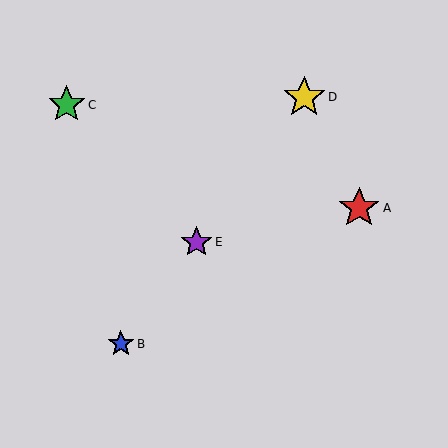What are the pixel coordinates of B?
Object B is at (121, 344).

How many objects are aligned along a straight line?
3 objects (B, D, E) are aligned along a straight line.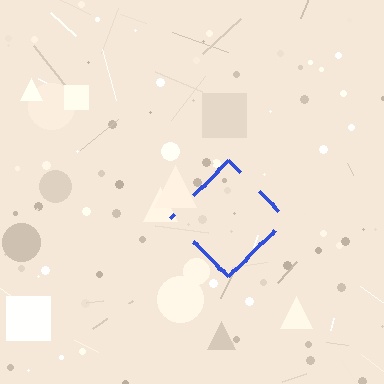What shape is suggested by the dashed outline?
The dashed outline suggests a diamond.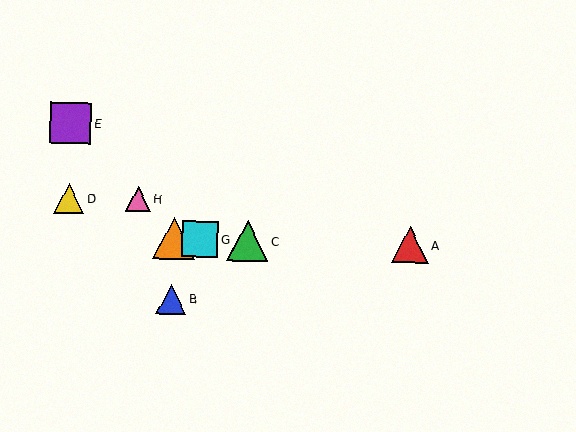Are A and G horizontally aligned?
Yes, both are at y≈245.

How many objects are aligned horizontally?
4 objects (A, C, F, G) are aligned horizontally.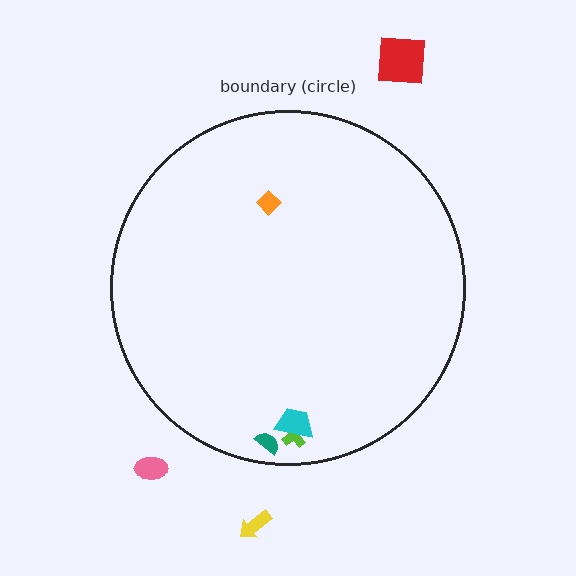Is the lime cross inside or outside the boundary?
Inside.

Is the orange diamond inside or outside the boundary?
Inside.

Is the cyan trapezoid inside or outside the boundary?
Inside.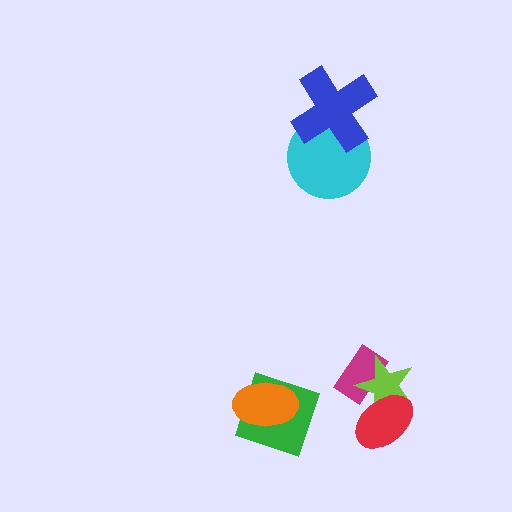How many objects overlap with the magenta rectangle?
2 objects overlap with the magenta rectangle.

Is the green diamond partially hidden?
Yes, it is partially covered by another shape.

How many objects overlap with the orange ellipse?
1 object overlaps with the orange ellipse.